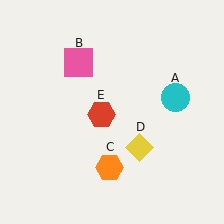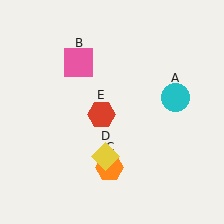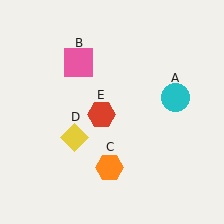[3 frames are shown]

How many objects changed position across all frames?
1 object changed position: yellow diamond (object D).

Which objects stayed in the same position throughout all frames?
Cyan circle (object A) and pink square (object B) and orange hexagon (object C) and red hexagon (object E) remained stationary.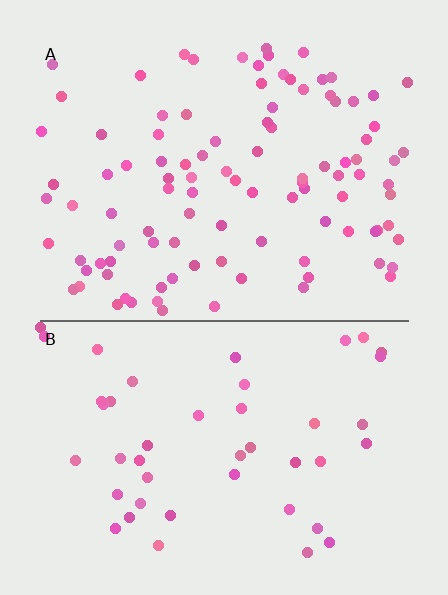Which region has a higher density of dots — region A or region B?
A (the top).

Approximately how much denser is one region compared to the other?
Approximately 2.2× — region A over region B.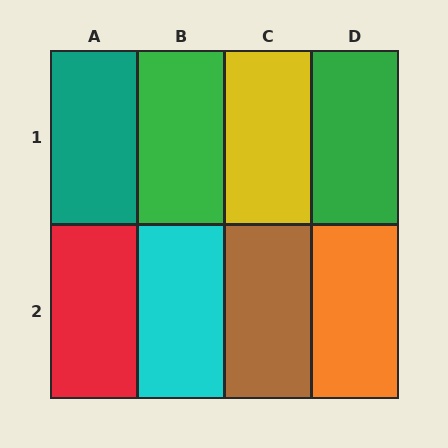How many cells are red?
1 cell is red.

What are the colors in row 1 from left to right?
Teal, green, yellow, green.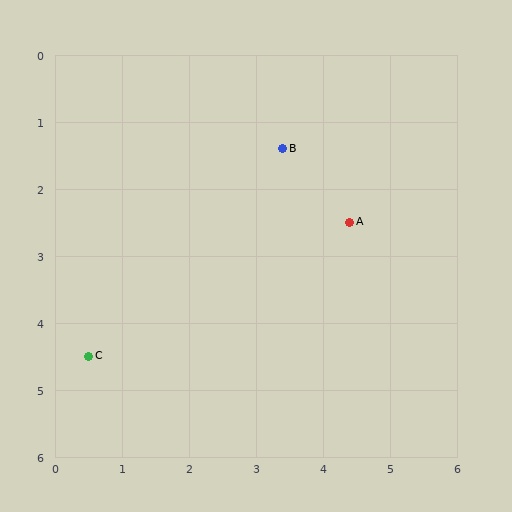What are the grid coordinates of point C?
Point C is at approximately (0.5, 4.5).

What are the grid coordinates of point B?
Point B is at approximately (3.4, 1.4).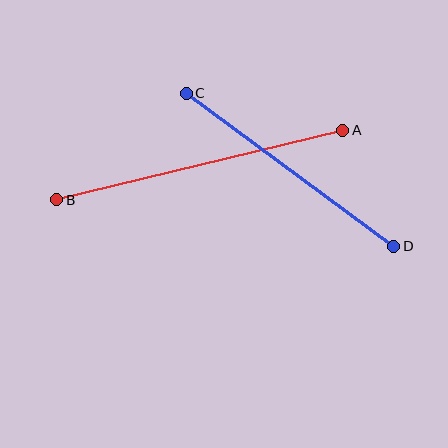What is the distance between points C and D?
The distance is approximately 258 pixels.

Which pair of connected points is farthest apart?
Points A and B are farthest apart.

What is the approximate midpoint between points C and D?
The midpoint is at approximately (290, 170) pixels.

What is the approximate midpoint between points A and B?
The midpoint is at approximately (200, 165) pixels.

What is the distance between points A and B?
The distance is approximately 294 pixels.